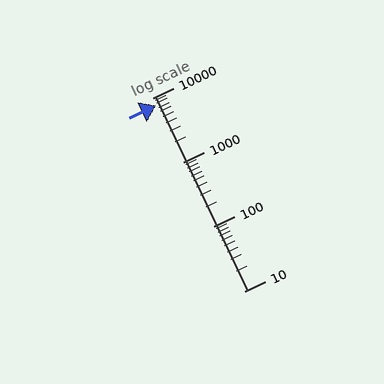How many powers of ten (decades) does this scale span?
The scale spans 3 decades, from 10 to 10000.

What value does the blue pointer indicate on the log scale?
The pointer indicates approximately 7500.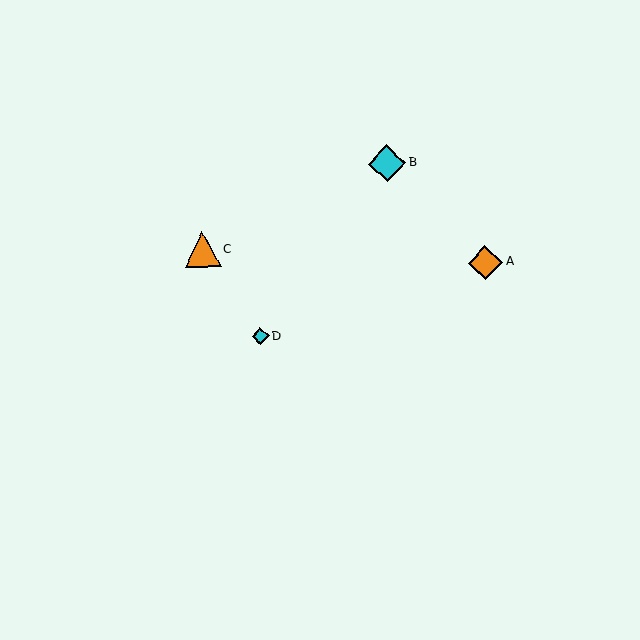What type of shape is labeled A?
Shape A is an orange diamond.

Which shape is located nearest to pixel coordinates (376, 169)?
The cyan diamond (labeled B) at (387, 163) is nearest to that location.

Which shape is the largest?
The cyan diamond (labeled B) is the largest.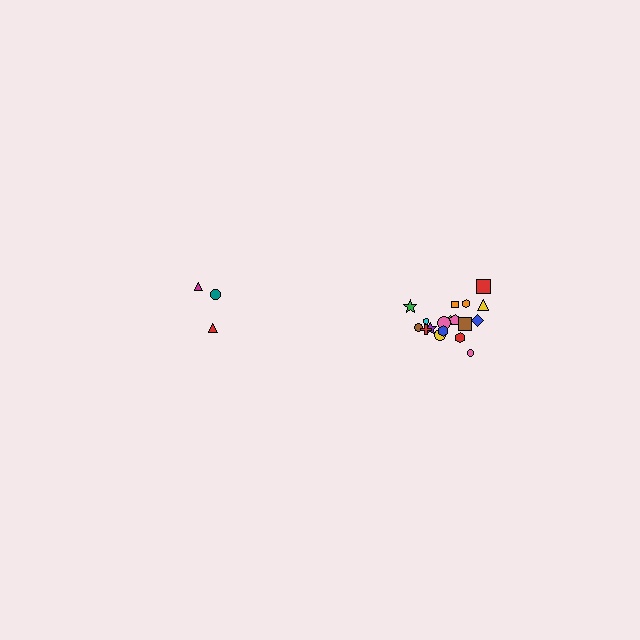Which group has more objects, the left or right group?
The right group.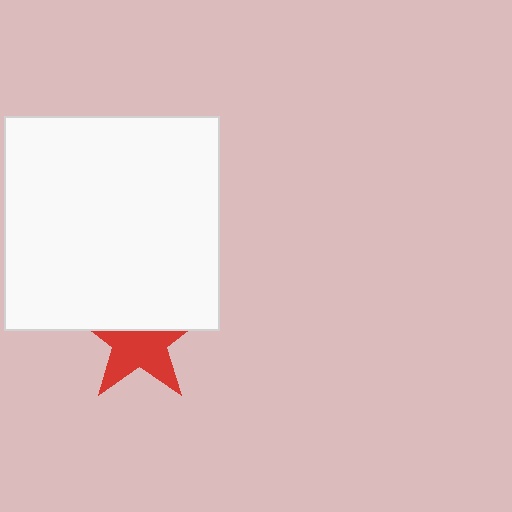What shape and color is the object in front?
The object in front is a white square.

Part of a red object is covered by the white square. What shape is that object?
It is a star.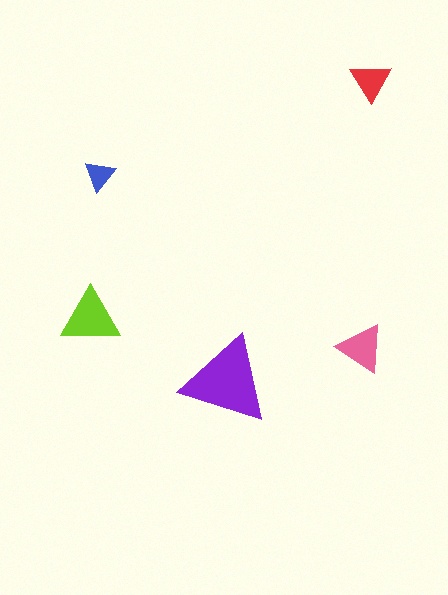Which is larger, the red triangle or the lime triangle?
The lime one.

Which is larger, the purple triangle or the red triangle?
The purple one.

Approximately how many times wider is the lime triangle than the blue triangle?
About 2 times wider.